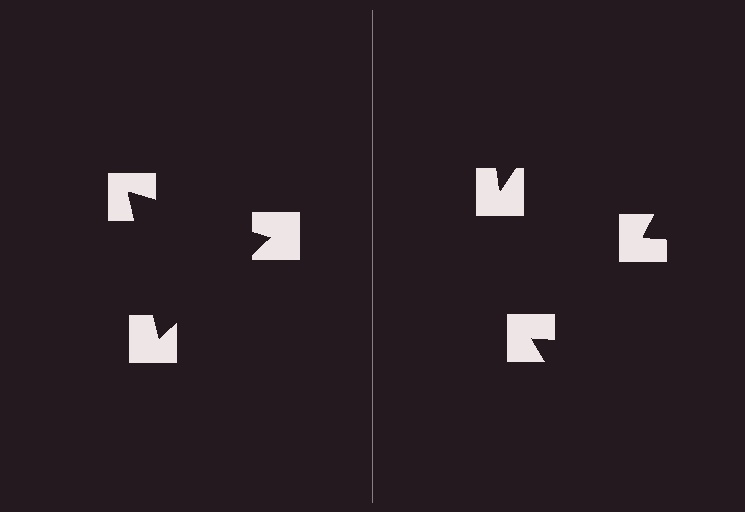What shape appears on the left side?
An illusory triangle.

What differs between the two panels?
The notched squares are positioned identically on both sides; only the wedge orientations differ. On the left they align to a triangle; on the right they are misaligned.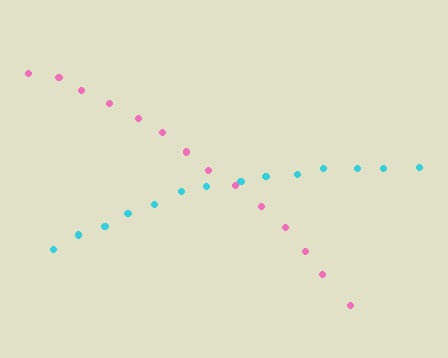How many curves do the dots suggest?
There are 2 distinct paths.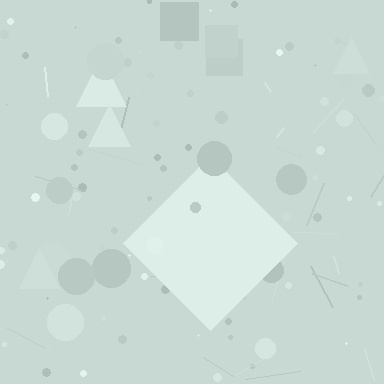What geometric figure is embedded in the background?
A diamond is embedded in the background.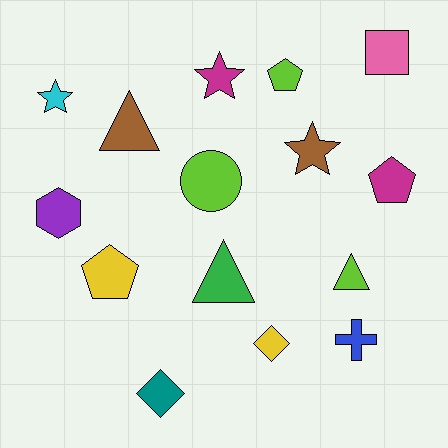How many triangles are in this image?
There are 3 triangles.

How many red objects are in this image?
There are no red objects.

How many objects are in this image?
There are 15 objects.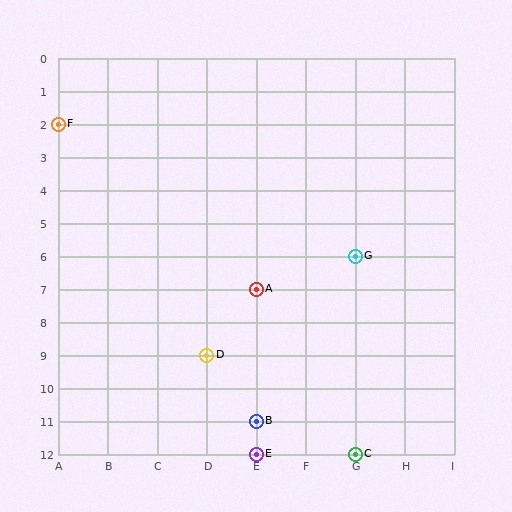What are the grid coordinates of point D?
Point D is at grid coordinates (D, 9).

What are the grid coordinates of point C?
Point C is at grid coordinates (G, 12).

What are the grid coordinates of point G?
Point G is at grid coordinates (G, 6).